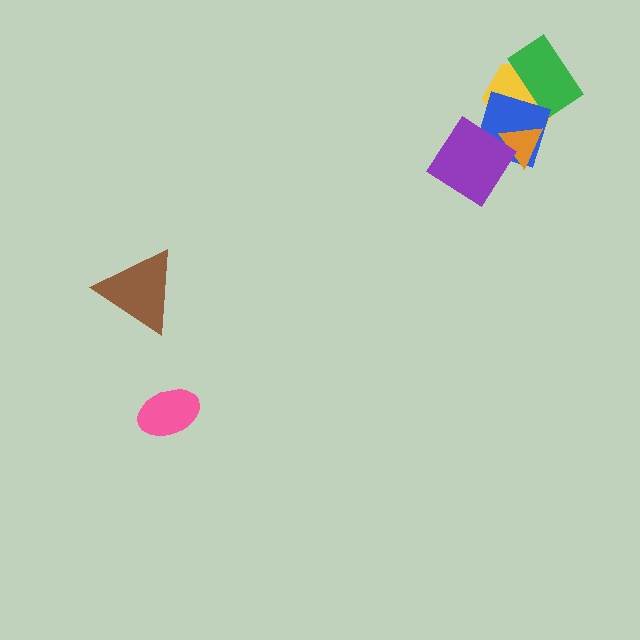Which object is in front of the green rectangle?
The blue diamond is in front of the green rectangle.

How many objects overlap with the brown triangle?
0 objects overlap with the brown triangle.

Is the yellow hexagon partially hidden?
Yes, it is partially covered by another shape.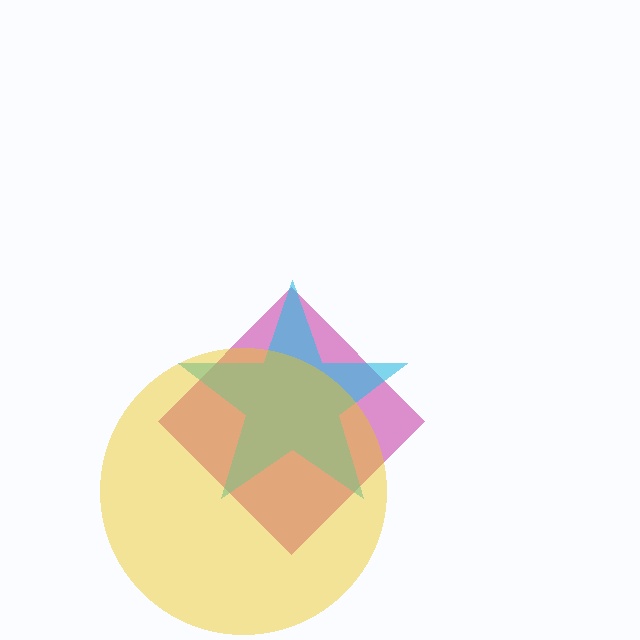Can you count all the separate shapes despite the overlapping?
Yes, there are 3 separate shapes.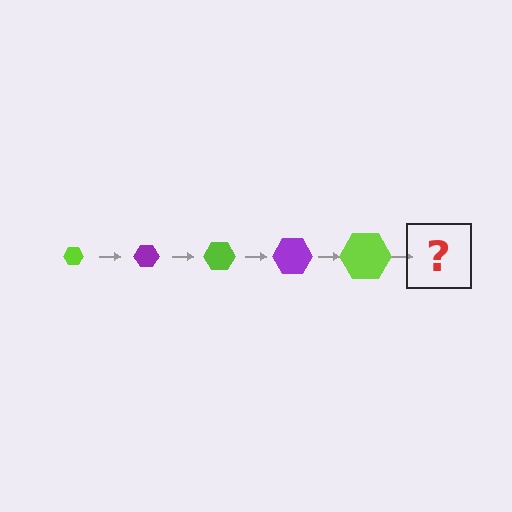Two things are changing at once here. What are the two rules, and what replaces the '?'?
The two rules are that the hexagon grows larger each step and the color cycles through lime and purple. The '?' should be a purple hexagon, larger than the previous one.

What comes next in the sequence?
The next element should be a purple hexagon, larger than the previous one.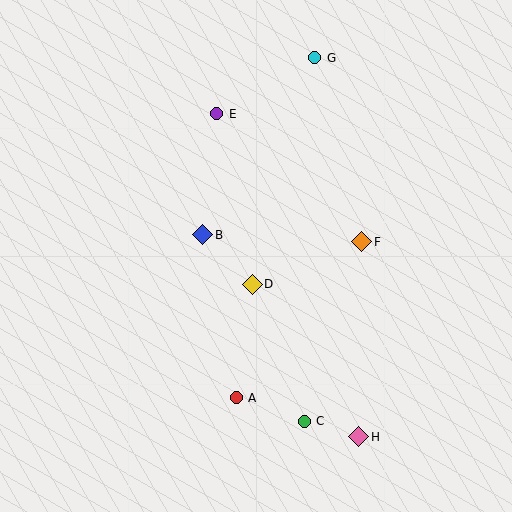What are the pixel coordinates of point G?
Point G is at (315, 58).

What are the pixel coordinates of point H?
Point H is at (359, 437).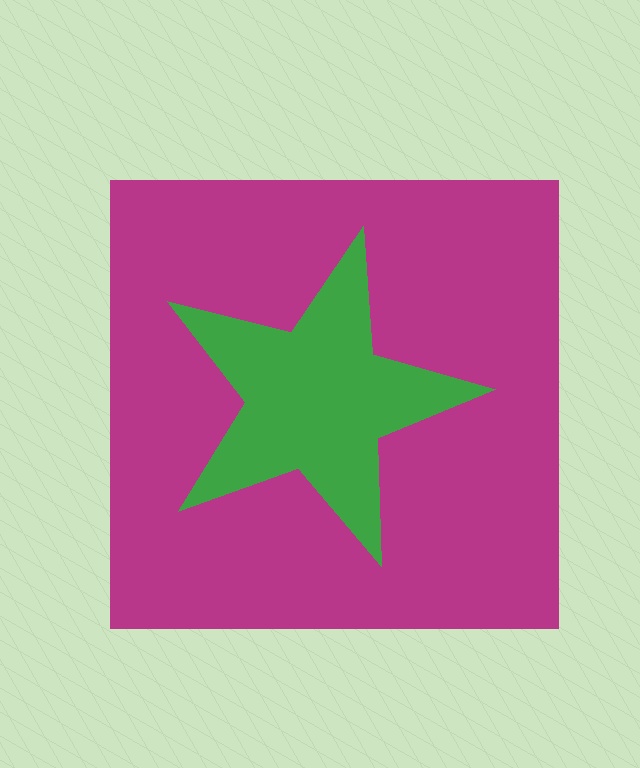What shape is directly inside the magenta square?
The green star.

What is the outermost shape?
The magenta square.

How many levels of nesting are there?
2.